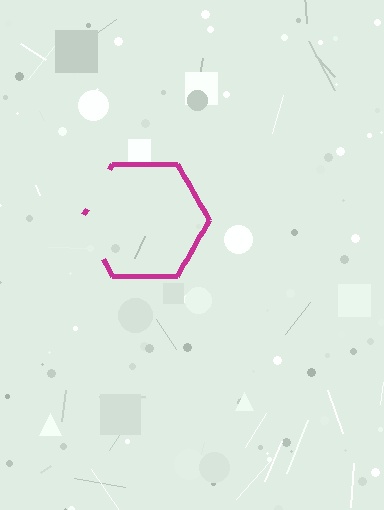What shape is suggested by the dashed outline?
The dashed outline suggests a hexagon.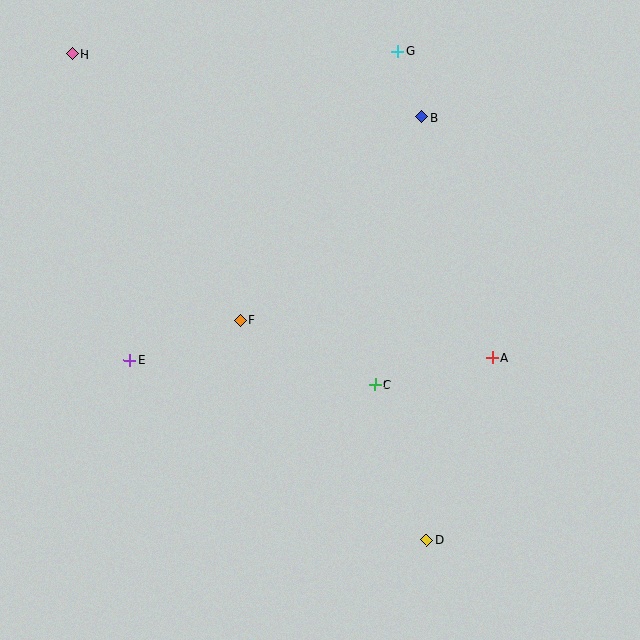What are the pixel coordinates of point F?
Point F is at (240, 320).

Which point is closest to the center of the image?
Point F at (240, 320) is closest to the center.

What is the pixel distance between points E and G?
The distance between E and G is 409 pixels.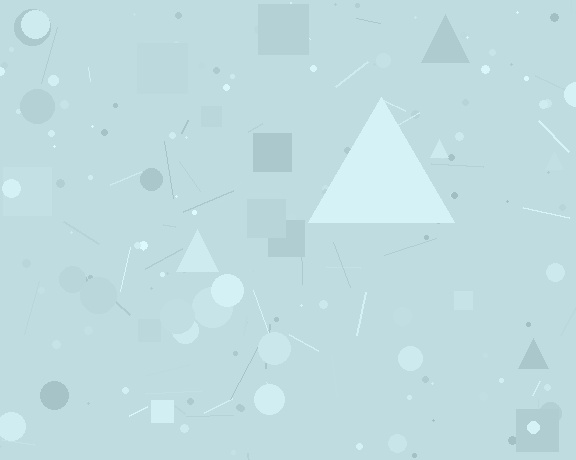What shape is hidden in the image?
A triangle is hidden in the image.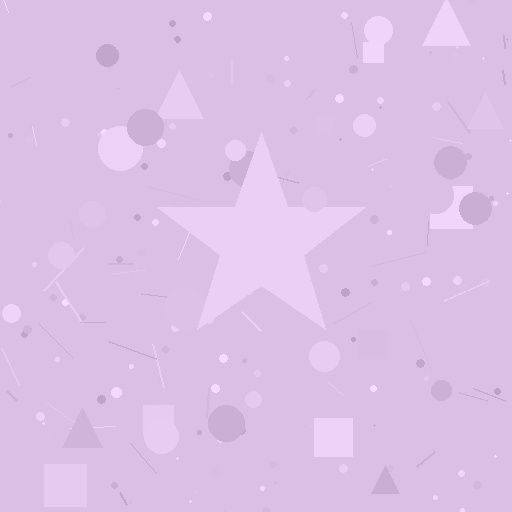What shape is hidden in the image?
A star is hidden in the image.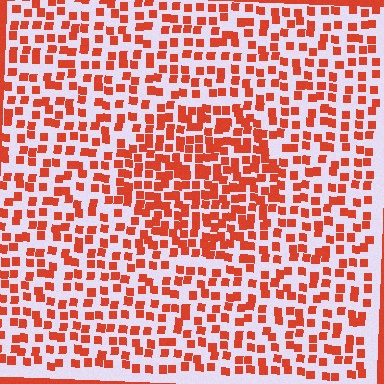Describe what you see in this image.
The image contains small red elements arranged at two different densities. A circle-shaped region is visible where the elements are more densely packed than the surrounding area.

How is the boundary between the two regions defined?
The boundary is defined by a change in element density (approximately 1.7x ratio). All elements are the same color, size, and shape.